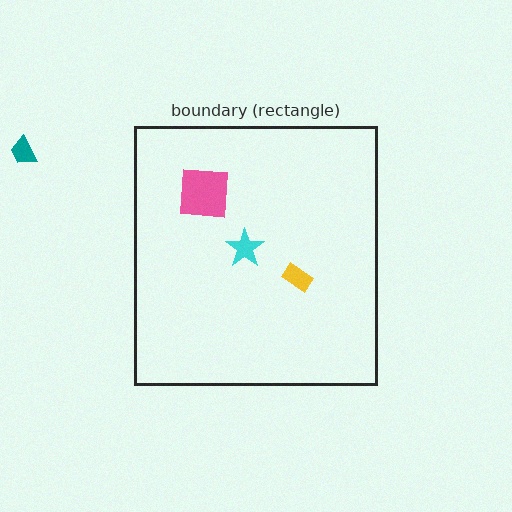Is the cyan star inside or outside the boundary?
Inside.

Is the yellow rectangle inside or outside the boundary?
Inside.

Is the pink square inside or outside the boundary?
Inside.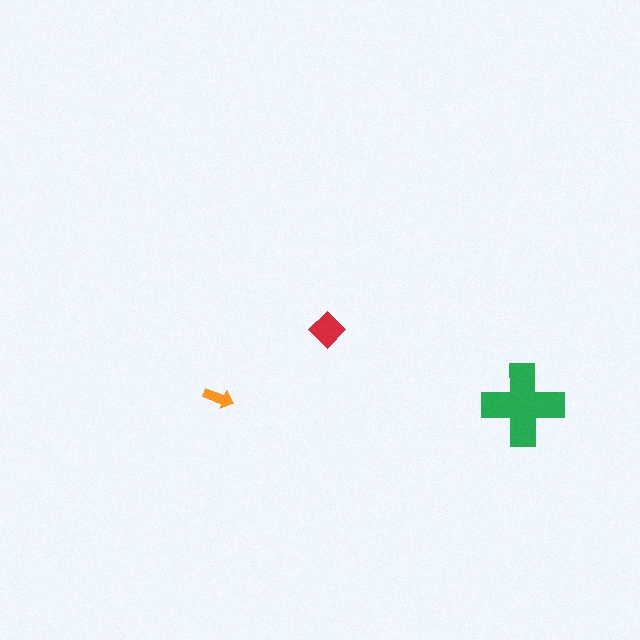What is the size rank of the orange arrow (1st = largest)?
3rd.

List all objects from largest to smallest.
The green cross, the red diamond, the orange arrow.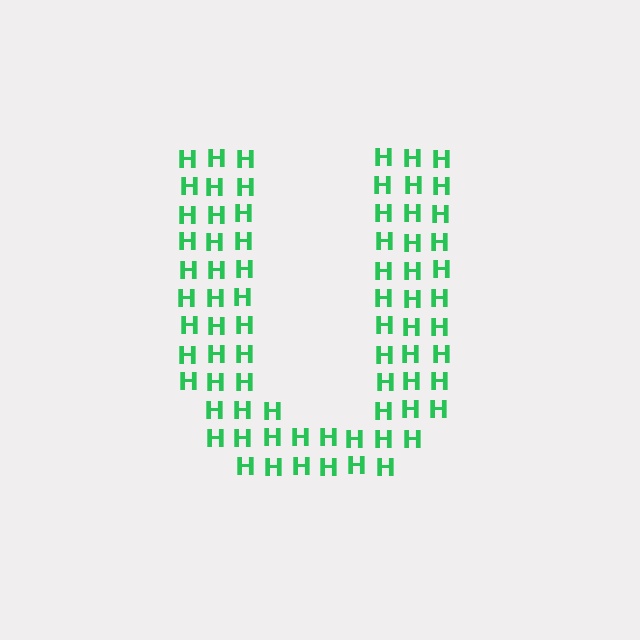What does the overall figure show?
The overall figure shows the letter U.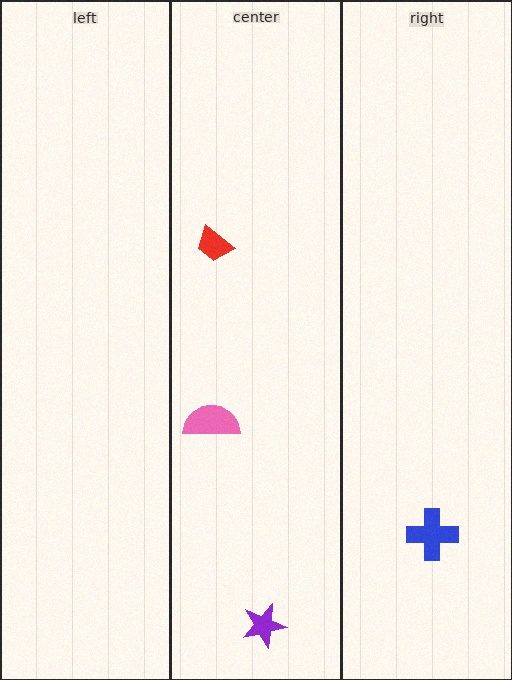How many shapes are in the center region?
3.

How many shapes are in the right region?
1.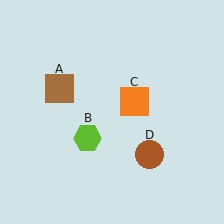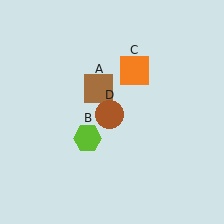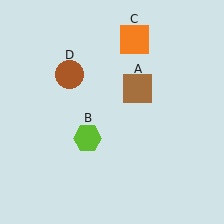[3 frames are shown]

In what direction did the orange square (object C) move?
The orange square (object C) moved up.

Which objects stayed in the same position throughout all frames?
Lime hexagon (object B) remained stationary.